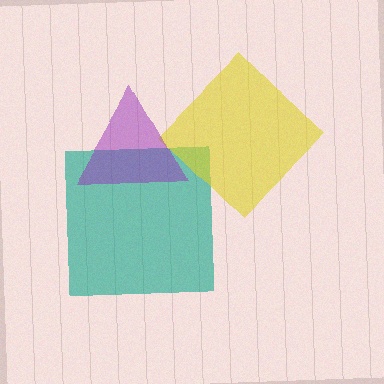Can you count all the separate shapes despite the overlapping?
Yes, there are 3 separate shapes.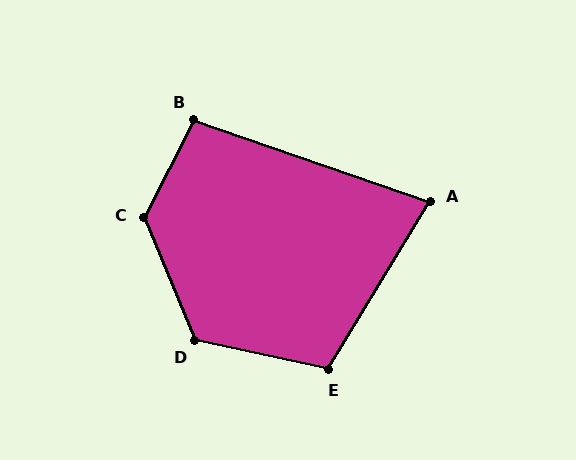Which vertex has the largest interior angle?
C, at approximately 130 degrees.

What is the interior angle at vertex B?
Approximately 98 degrees (obtuse).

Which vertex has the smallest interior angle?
A, at approximately 78 degrees.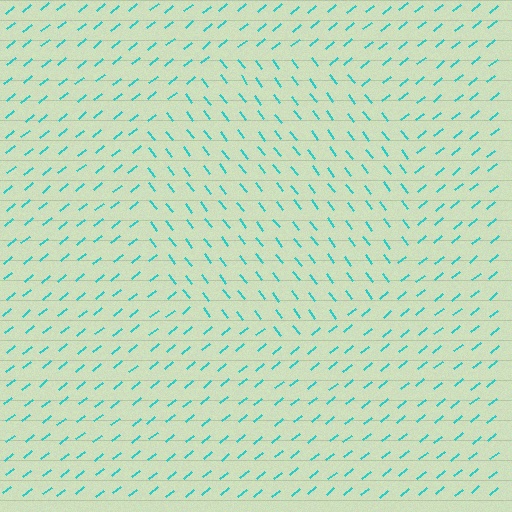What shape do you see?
I see a circle.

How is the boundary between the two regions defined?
The boundary is defined purely by a change in line orientation (approximately 88 degrees difference). All lines are the same color and thickness.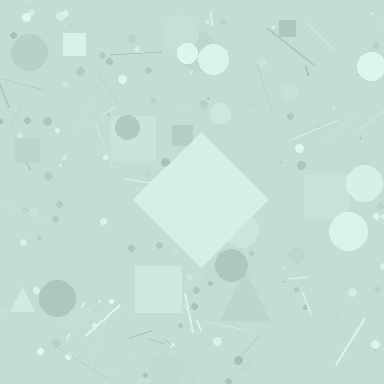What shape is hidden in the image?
A diamond is hidden in the image.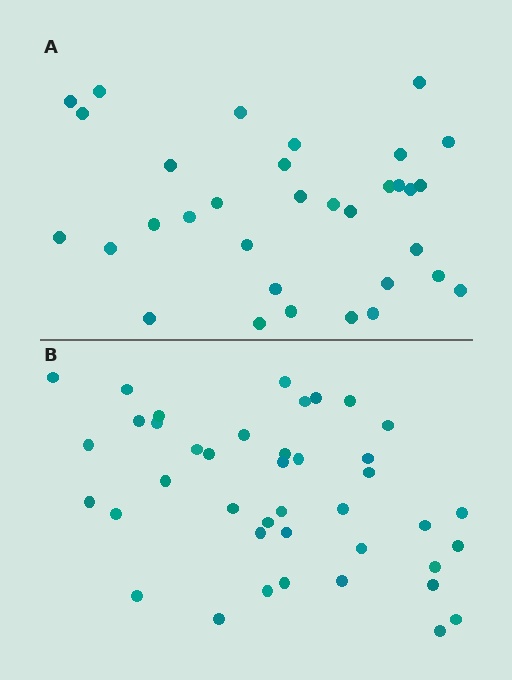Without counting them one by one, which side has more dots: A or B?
Region B (the bottom region) has more dots.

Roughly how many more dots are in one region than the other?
Region B has roughly 8 or so more dots than region A.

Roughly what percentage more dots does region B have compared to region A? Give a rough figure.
About 25% more.